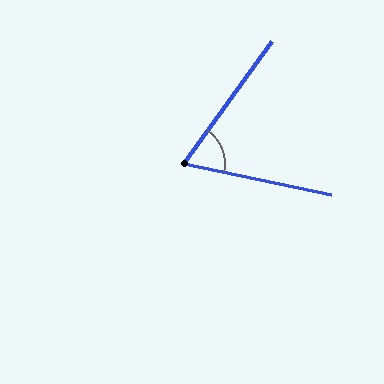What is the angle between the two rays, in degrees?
Approximately 66 degrees.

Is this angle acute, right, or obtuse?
It is acute.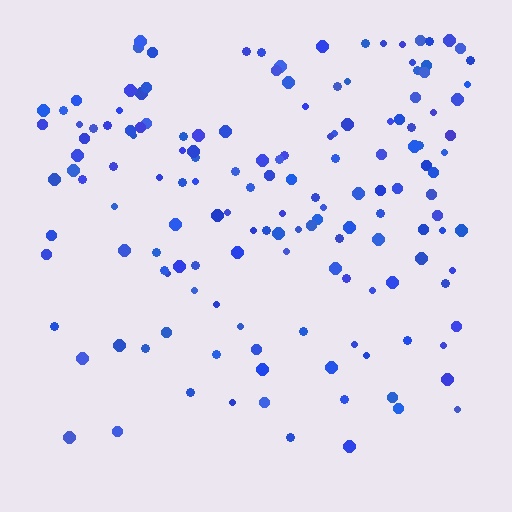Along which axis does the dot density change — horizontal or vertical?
Vertical.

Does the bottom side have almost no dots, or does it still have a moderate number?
Still a moderate number, just noticeably fewer than the top.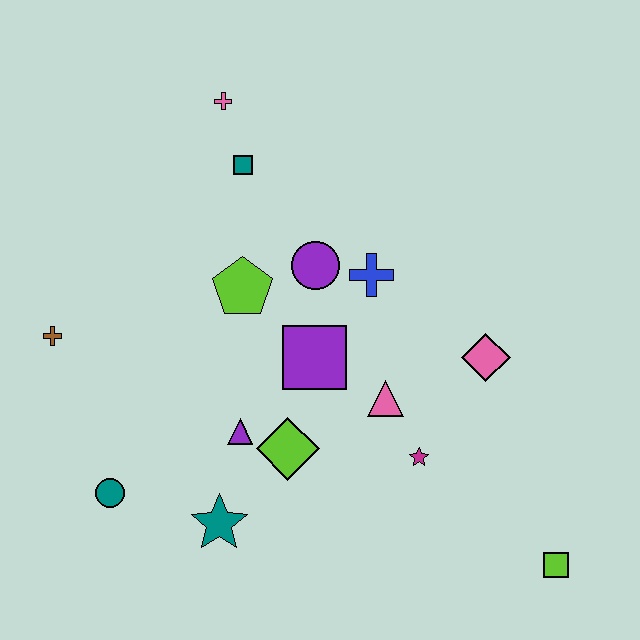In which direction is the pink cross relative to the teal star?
The pink cross is above the teal star.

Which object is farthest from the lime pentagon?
The lime square is farthest from the lime pentagon.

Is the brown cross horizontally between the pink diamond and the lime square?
No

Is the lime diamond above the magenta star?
Yes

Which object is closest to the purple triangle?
The lime diamond is closest to the purple triangle.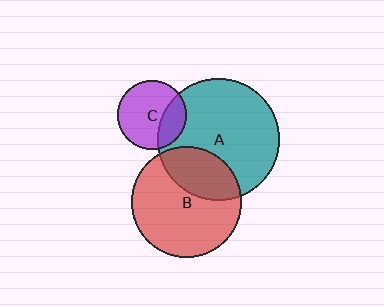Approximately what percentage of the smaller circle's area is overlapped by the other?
Approximately 25%.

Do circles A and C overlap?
Yes.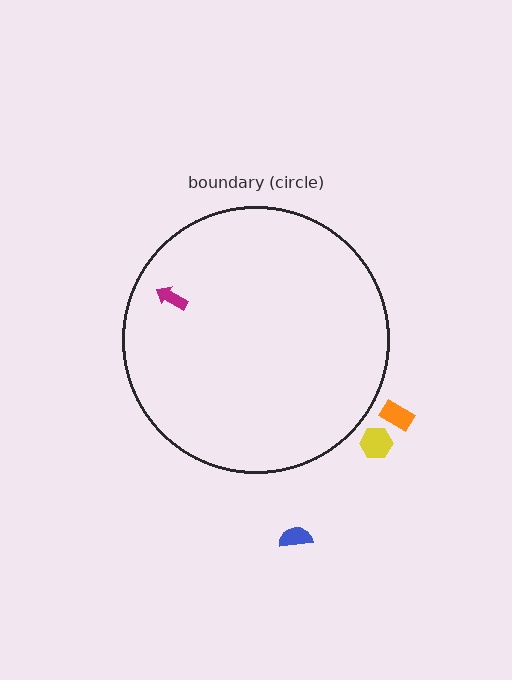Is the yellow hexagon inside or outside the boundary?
Outside.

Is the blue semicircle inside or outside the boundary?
Outside.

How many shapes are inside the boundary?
1 inside, 3 outside.